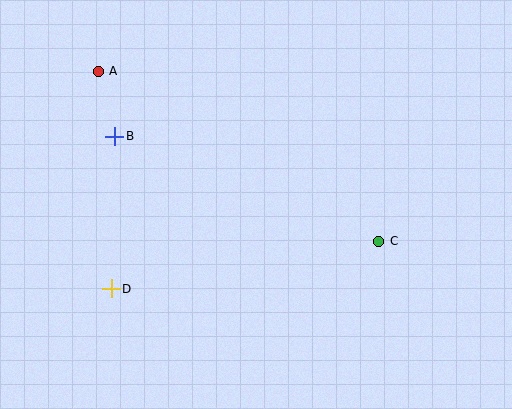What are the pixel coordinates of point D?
Point D is at (111, 289).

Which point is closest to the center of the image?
Point C at (378, 241) is closest to the center.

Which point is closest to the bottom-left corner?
Point D is closest to the bottom-left corner.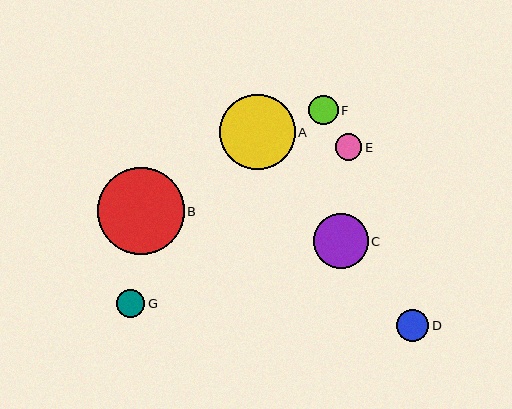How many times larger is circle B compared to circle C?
Circle B is approximately 1.6 times the size of circle C.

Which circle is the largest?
Circle B is the largest with a size of approximately 87 pixels.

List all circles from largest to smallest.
From largest to smallest: B, A, C, D, F, G, E.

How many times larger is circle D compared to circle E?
Circle D is approximately 1.2 times the size of circle E.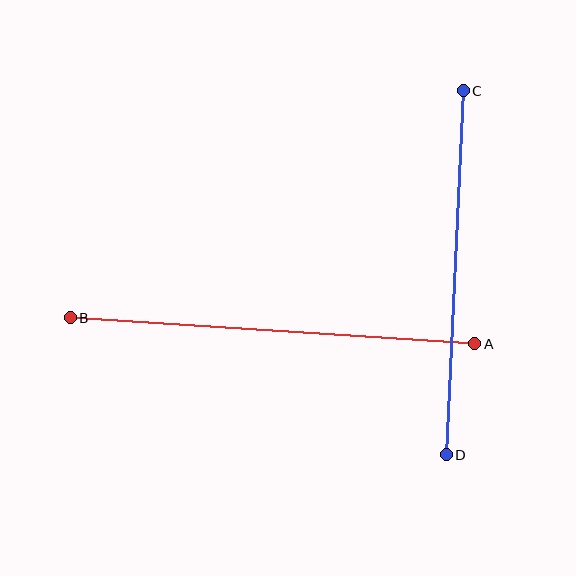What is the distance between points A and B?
The distance is approximately 405 pixels.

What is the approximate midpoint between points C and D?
The midpoint is at approximately (455, 273) pixels.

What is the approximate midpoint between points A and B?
The midpoint is at approximately (272, 331) pixels.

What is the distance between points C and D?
The distance is approximately 364 pixels.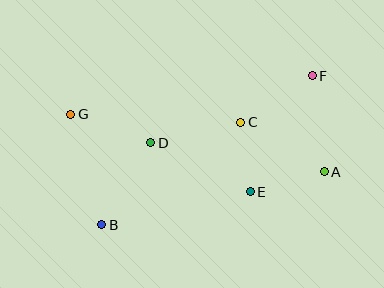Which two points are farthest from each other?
Points A and G are farthest from each other.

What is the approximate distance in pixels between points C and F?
The distance between C and F is approximately 85 pixels.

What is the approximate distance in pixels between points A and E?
The distance between A and E is approximately 77 pixels.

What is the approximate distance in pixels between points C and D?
The distance between C and D is approximately 92 pixels.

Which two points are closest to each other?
Points C and E are closest to each other.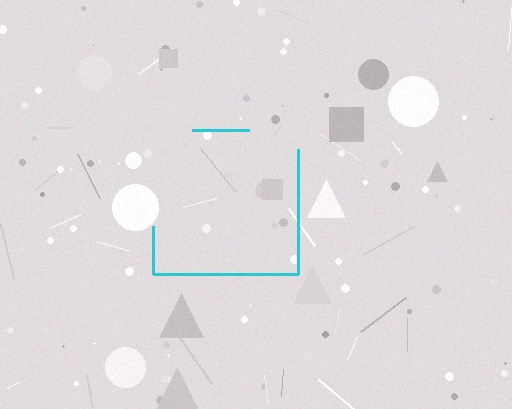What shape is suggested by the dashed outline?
The dashed outline suggests a square.